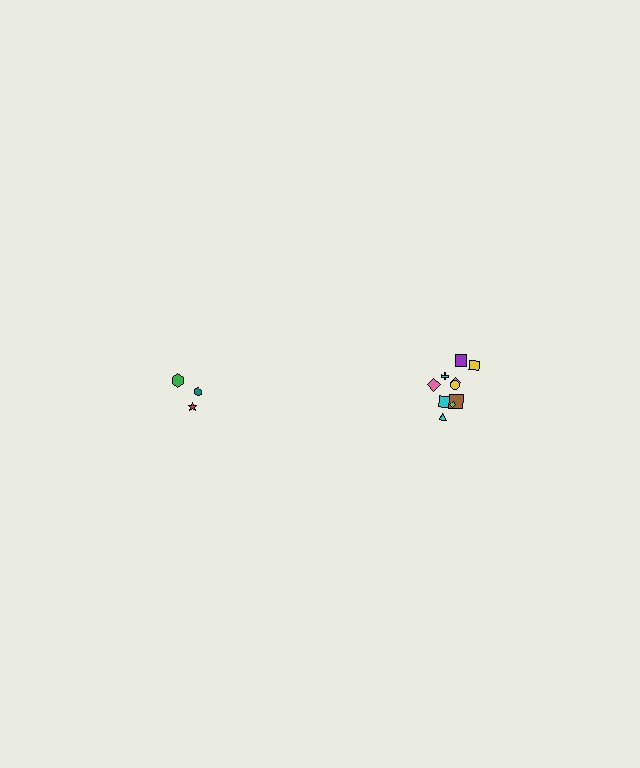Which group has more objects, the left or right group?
The right group.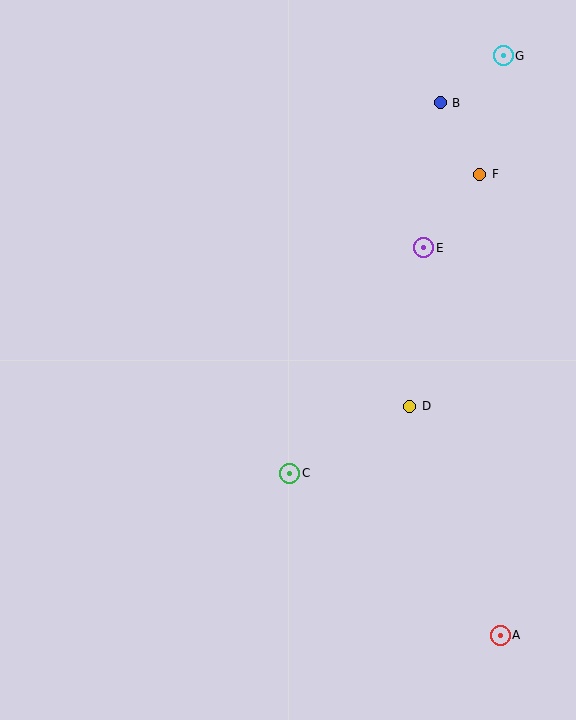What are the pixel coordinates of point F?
Point F is at (480, 175).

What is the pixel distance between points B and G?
The distance between B and G is 78 pixels.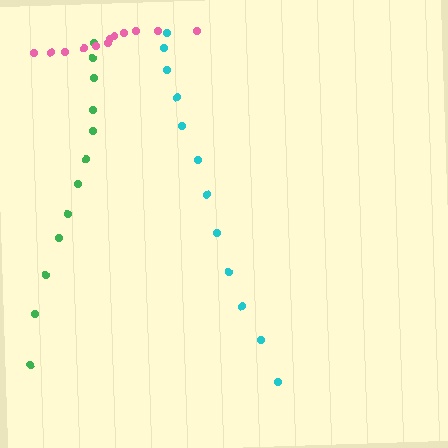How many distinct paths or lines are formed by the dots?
There are 3 distinct paths.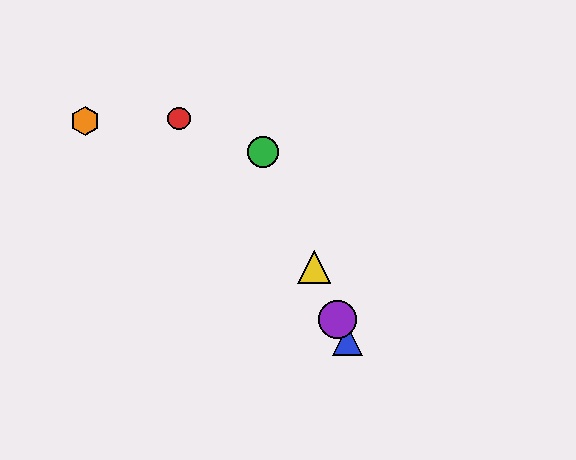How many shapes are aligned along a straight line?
4 shapes (the blue triangle, the green circle, the yellow triangle, the purple circle) are aligned along a straight line.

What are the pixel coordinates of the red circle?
The red circle is at (179, 118).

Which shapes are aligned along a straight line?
The blue triangle, the green circle, the yellow triangle, the purple circle are aligned along a straight line.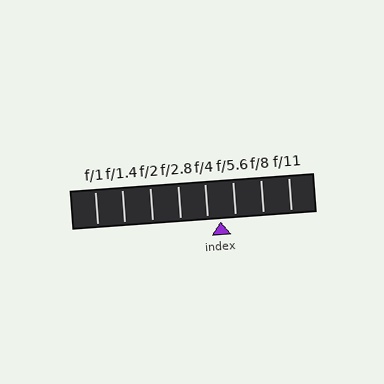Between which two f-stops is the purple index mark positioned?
The index mark is between f/4 and f/5.6.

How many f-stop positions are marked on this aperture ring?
There are 8 f-stop positions marked.